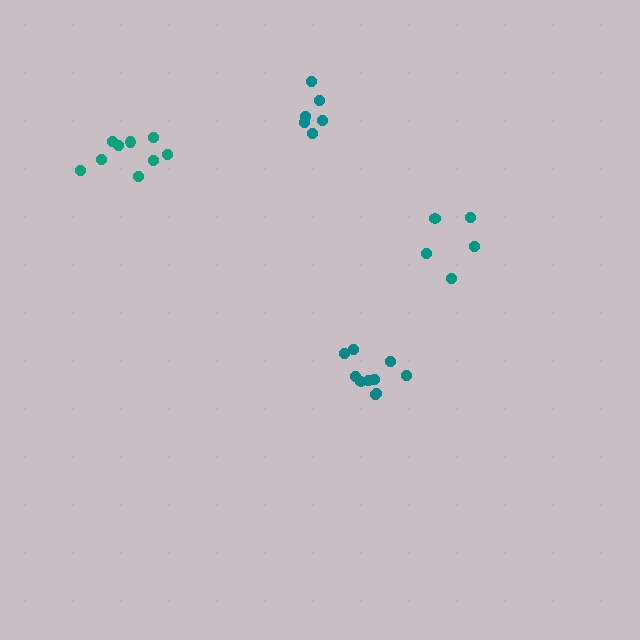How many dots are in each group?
Group 1: 10 dots, Group 2: 5 dots, Group 3: 6 dots, Group 4: 9 dots (30 total).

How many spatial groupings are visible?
There are 4 spatial groupings.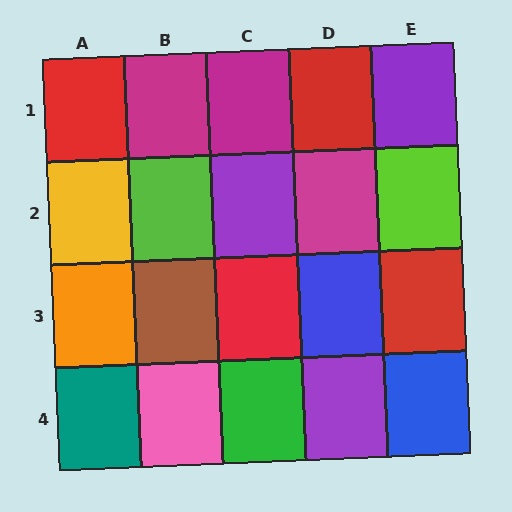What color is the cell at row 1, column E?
Purple.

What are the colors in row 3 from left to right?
Orange, brown, red, blue, red.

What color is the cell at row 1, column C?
Magenta.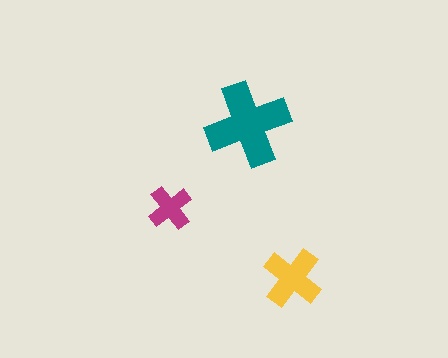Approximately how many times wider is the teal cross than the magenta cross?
About 2 times wider.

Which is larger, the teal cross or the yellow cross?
The teal one.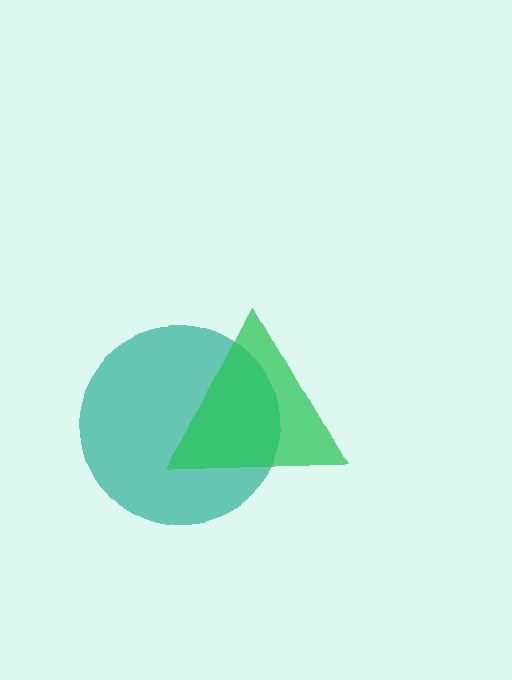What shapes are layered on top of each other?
The layered shapes are: a teal circle, a green triangle.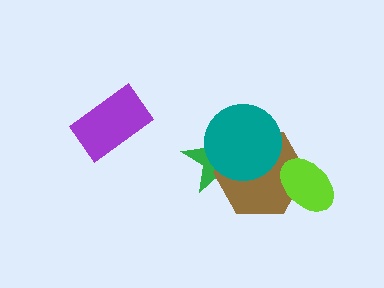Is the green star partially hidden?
Yes, it is partially covered by another shape.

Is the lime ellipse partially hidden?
No, no other shape covers it.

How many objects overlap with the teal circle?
2 objects overlap with the teal circle.